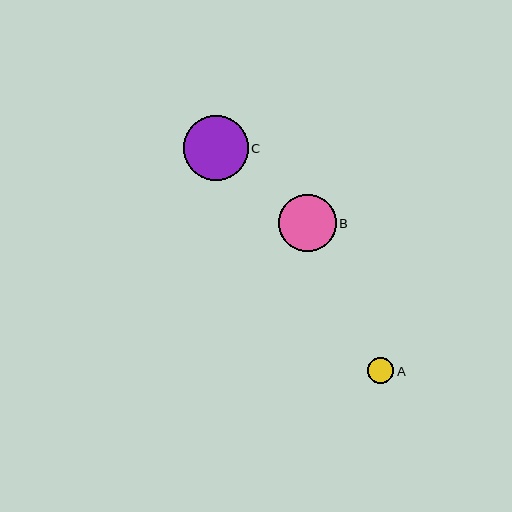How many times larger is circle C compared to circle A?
Circle C is approximately 2.5 times the size of circle A.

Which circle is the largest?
Circle C is the largest with a size of approximately 65 pixels.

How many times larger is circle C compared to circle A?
Circle C is approximately 2.5 times the size of circle A.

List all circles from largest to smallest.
From largest to smallest: C, B, A.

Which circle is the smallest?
Circle A is the smallest with a size of approximately 26 pixels.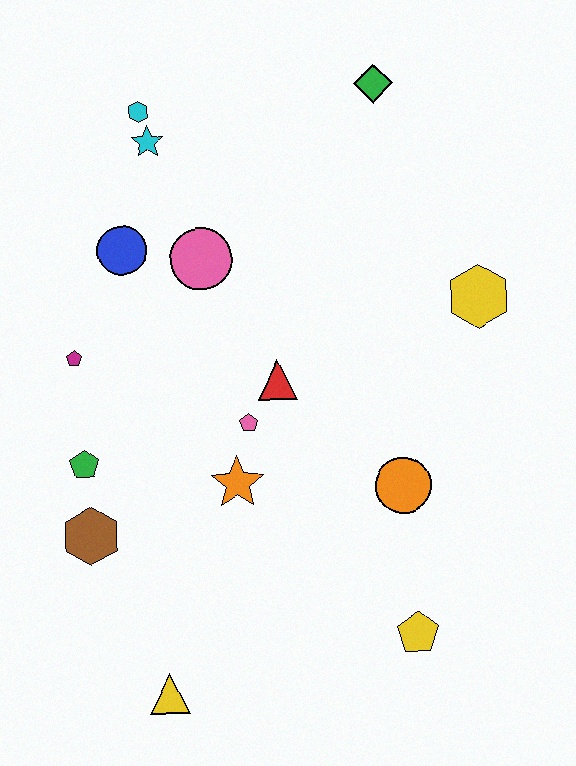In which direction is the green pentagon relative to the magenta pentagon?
The green pentagon is below the magenta pentagon.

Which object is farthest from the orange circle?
The cyan hexagon is farthest from the orange circle.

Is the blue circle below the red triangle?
No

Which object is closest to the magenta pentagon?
The green pentagon is closest to the magenta pentagon.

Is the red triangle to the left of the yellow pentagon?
Yes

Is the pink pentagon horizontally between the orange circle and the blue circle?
Yes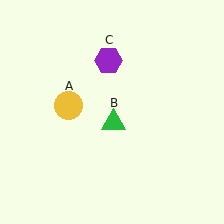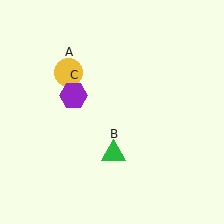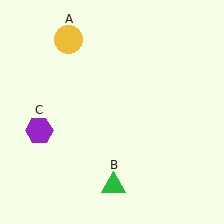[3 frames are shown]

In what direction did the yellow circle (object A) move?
The yellow circle (object A) moved up.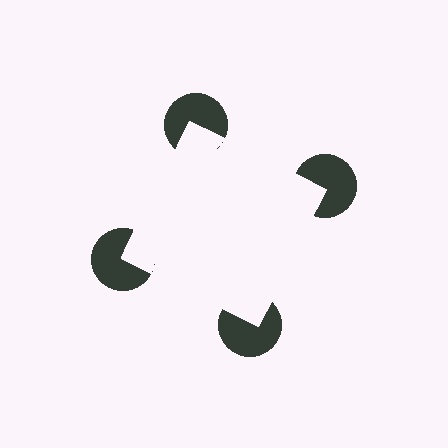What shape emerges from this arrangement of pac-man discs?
An illusory square — its edges are inferred from the aligned wedge cuts in the pac-man discs, not physically drawn.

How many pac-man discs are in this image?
There are 4 — one at each vertex of the illusory square.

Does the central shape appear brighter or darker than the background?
It typically appears slightly brighter than the background, even though no actual brightness change is drawn.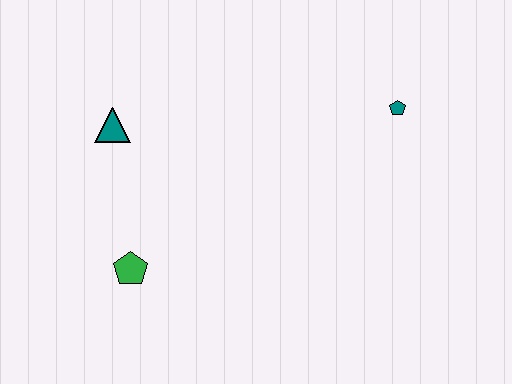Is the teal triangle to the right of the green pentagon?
No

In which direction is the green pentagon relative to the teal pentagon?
The green pentagon is to the left of the teal pentagon.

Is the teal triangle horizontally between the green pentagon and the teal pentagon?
No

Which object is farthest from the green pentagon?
The teal pentagon is farthest from the green pentagon.